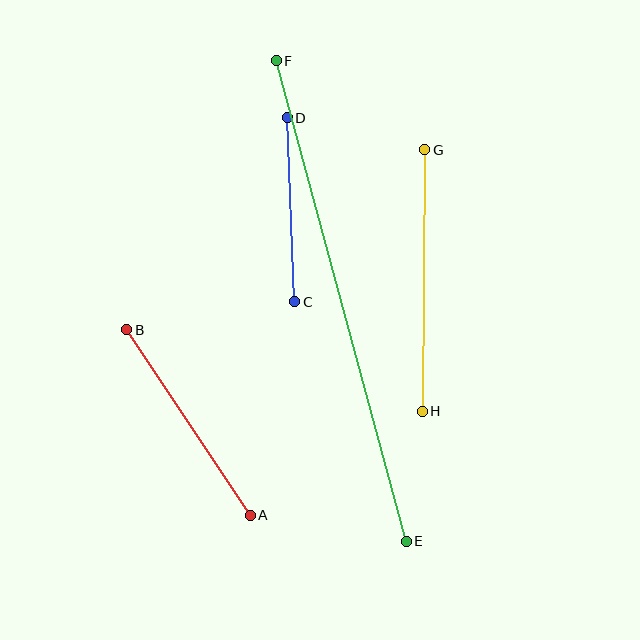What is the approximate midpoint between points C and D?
The midpoint is at approximately (291, 210) pixels.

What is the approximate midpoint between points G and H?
The midpoint is at approximately (424, 280) pixels.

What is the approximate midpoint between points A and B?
The midpoint is at approximately (189, 423) pixels.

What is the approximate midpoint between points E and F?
The midpoint is at approximately (341, 301) pixels.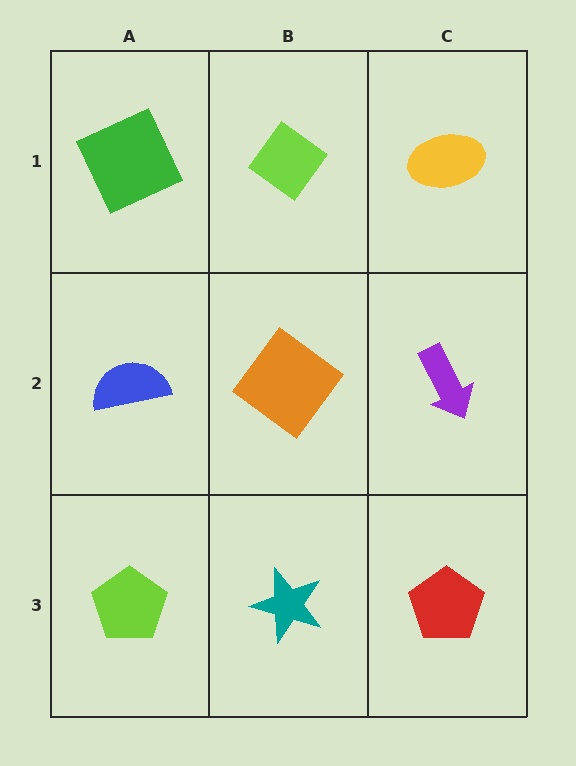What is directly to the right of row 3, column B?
A red pentagon.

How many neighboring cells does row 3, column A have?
2.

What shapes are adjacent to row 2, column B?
A lime diamond (row 1, column B), a teal star (row 3, column B), a blue semicircle (row 2, column A), a purple arrow (row 2, column C).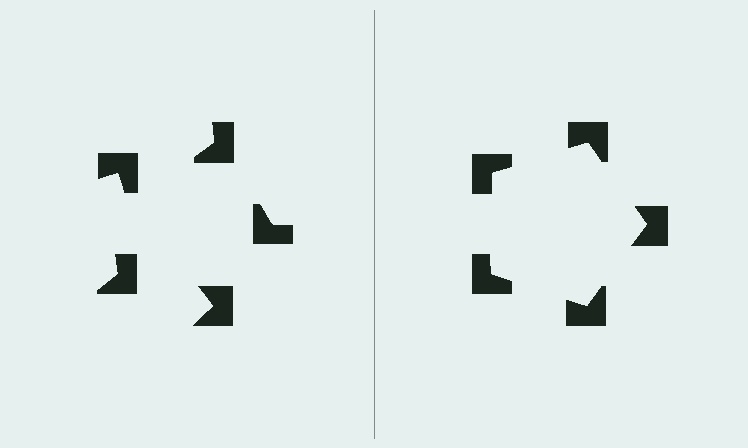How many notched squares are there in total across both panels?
10 — 5 on each side.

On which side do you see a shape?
An illusory pentagon appears on the right side. On the left side the wedge cuts are rotated, so no coherent shape forms.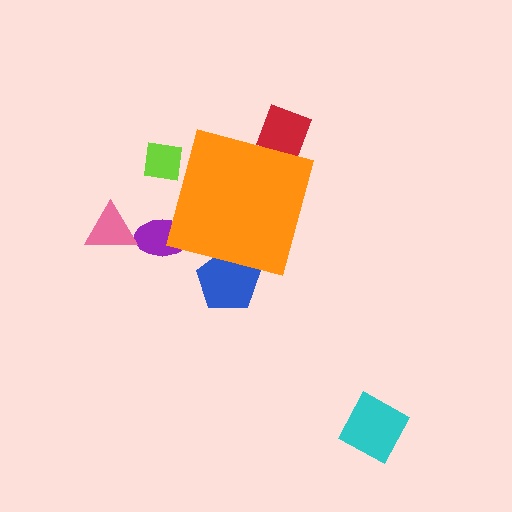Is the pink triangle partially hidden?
No, the pink triangle is fully visible.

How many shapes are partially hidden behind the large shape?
4 shapes are partially hidden.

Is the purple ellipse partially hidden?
Yes, the purple ellipse is partially hidden behind the orange square.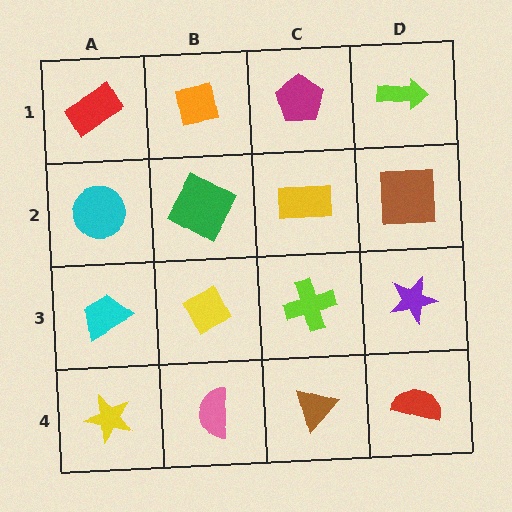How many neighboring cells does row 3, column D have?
3.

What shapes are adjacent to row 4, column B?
A yellow diamond (row 3, column B), a yellow star (row 4, column A), a brown triangle (row 4, column C).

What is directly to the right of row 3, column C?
A purple star.